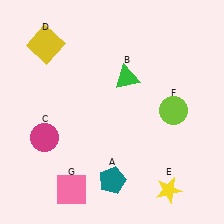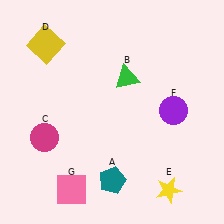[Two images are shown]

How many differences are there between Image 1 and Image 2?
There is 1 difference between the two images.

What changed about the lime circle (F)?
In Image 1, F is lime. In Image 2, it changed to purple.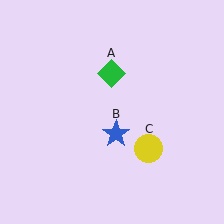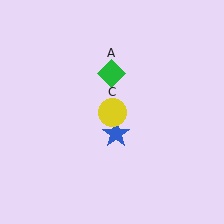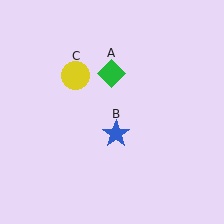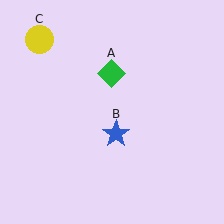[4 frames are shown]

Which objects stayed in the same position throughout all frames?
Green diamond (object A) and blue star (object B) remained stationary.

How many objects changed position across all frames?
1 object changed position: yellow circle (object C).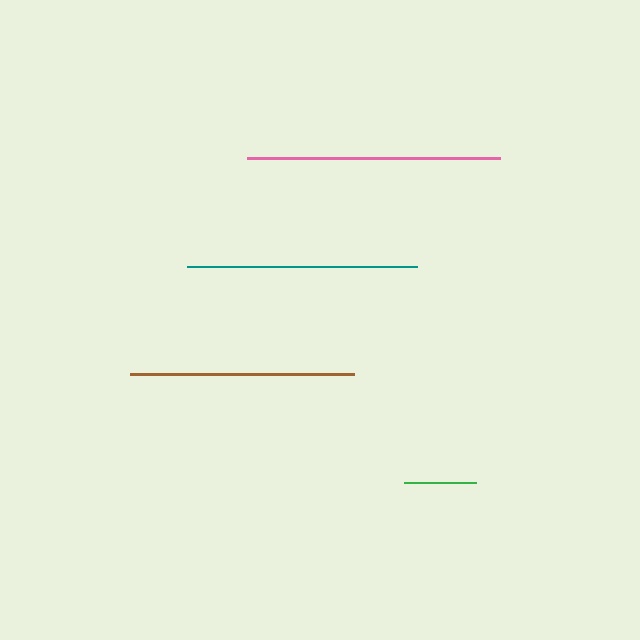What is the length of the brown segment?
The brown segment is approximately 224 pixels long.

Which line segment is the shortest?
The green line is the shortest at approximately 72 pixels.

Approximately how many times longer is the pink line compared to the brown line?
The pink line is approximately 1.1 times the length of the brown line.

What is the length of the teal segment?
The teal segment is approximately 231 pixels long.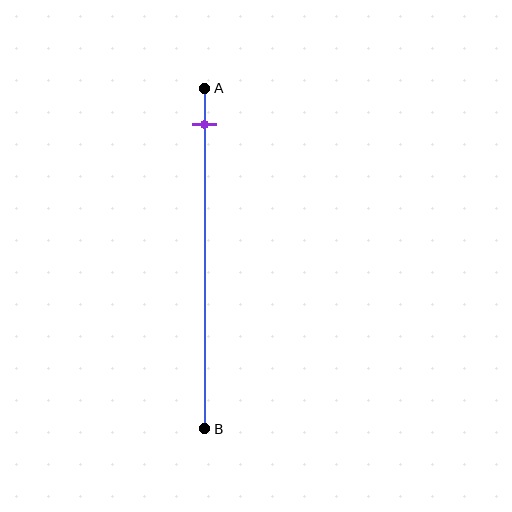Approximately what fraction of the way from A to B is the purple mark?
The purple mark is approximately 10% of the way from A to B.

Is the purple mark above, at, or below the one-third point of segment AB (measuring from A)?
The purple mark is above the one-third point of segment AB.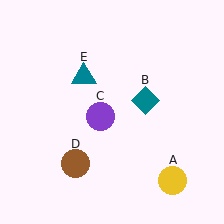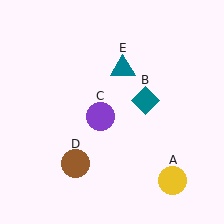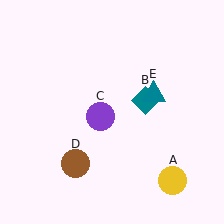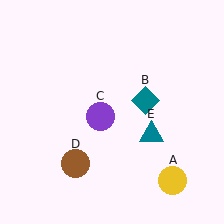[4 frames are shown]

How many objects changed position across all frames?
1 object changed position: teal triangle (object E).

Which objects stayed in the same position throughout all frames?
Yellow circle (object A) and teal diamond (object B) and purple circle (object C) and brown circle (object D) remained stationary.